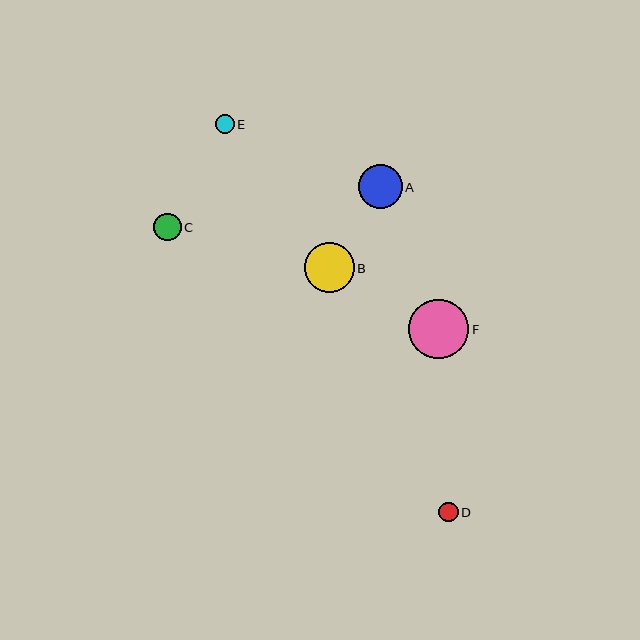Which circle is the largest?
Circle F is the largest with a size of approximately 60 pixels.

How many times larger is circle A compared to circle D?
Circle A is approximately 2.3 times the size of circle D.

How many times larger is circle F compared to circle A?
Circle F is approximately 1.4 times the size of circle A.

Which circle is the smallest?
Circle E is the smallest with a size of approximately 19 pixels.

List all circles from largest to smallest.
From largest to smallest: F, B, A, C, D, E.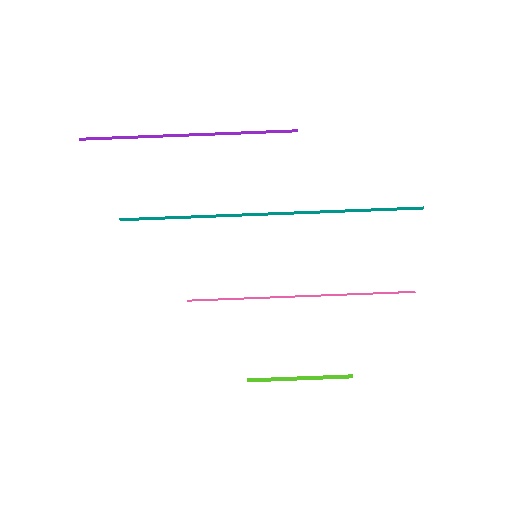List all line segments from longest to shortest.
From longest to shortest: teal, pink, purple, lime.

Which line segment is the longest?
The teal line is the longest at approximately 304 pixels.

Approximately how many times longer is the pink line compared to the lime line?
The pink line is approximately 2.2 times the length of the lime line.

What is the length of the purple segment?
The purple segment is approximately 217 pixels long.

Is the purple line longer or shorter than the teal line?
The teal line is longer than the purple line.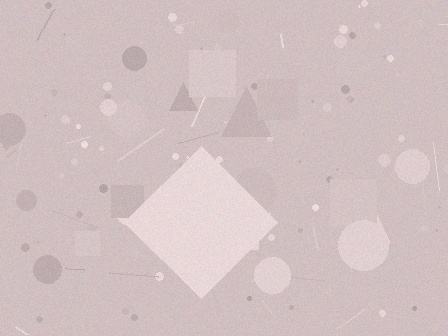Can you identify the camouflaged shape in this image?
The camouflaged shape is a diamond.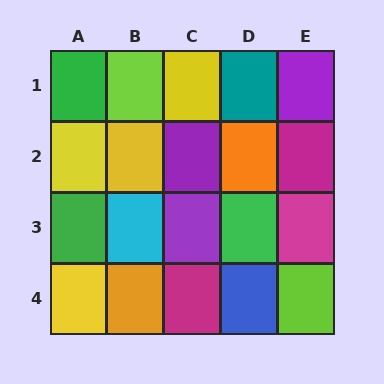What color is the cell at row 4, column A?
Yellow.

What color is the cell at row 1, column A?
Green.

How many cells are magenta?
3 cells are magenta.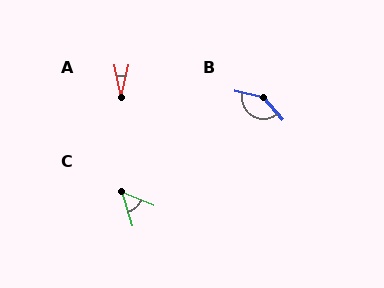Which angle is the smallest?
A, at approximately 24 degrees.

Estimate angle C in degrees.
Approximately 51 degrees.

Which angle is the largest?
B, at approximately 143 degrees.